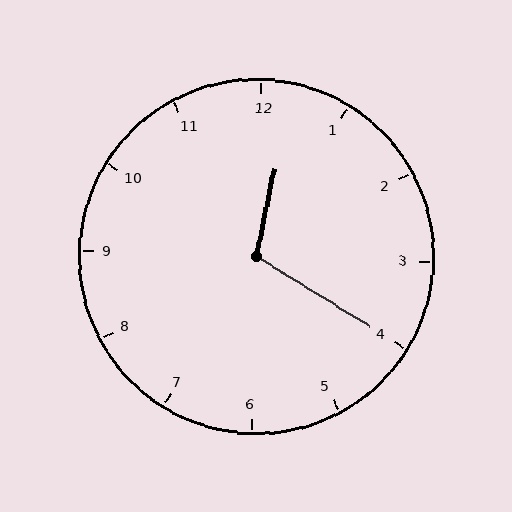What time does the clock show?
12:20.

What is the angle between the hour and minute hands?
Approximately 110 degrees.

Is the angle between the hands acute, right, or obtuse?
It is obtuse.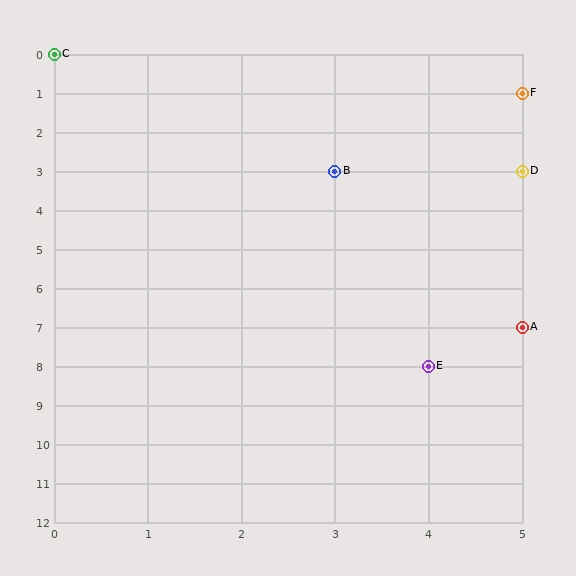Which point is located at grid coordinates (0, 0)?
Point C is at (0, 0).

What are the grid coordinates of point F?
Point F is at grid coordinates (5, 1).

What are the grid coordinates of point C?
Point C is at grid coordinates (0, 0).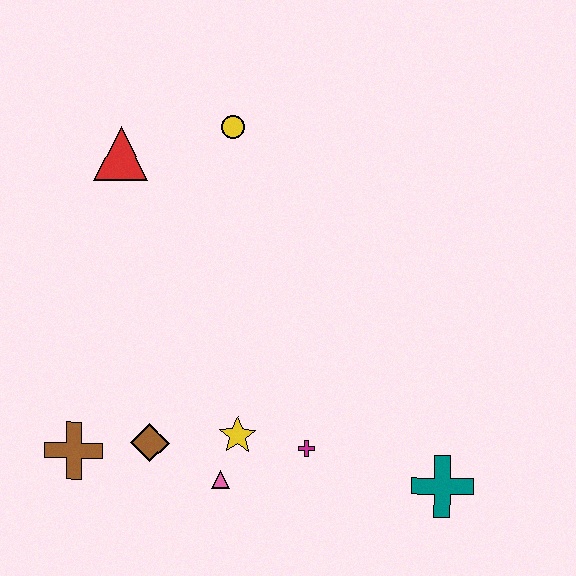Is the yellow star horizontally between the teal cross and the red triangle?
Yes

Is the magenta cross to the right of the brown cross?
Yes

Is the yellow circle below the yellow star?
No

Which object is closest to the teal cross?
The magenta cross is closest to the teal cross.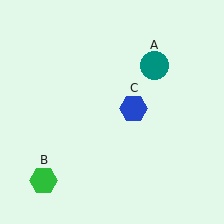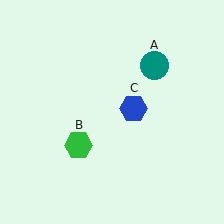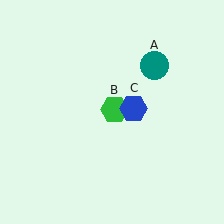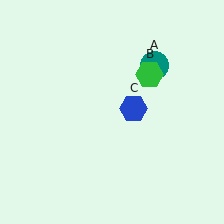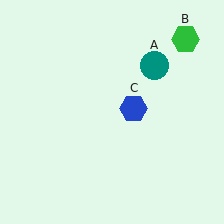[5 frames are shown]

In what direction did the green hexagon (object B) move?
The green hexagon (object B) moved up and to the right.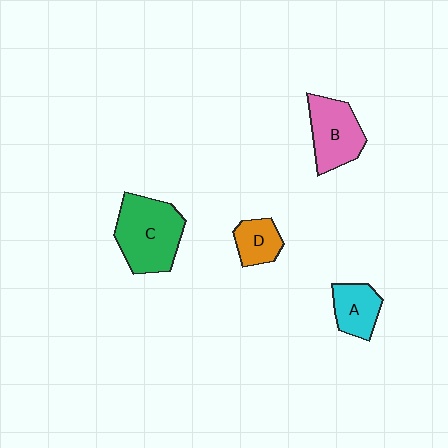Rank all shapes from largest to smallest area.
From largest to smallest: C (green), B (pink), A (cyan), D (orange).